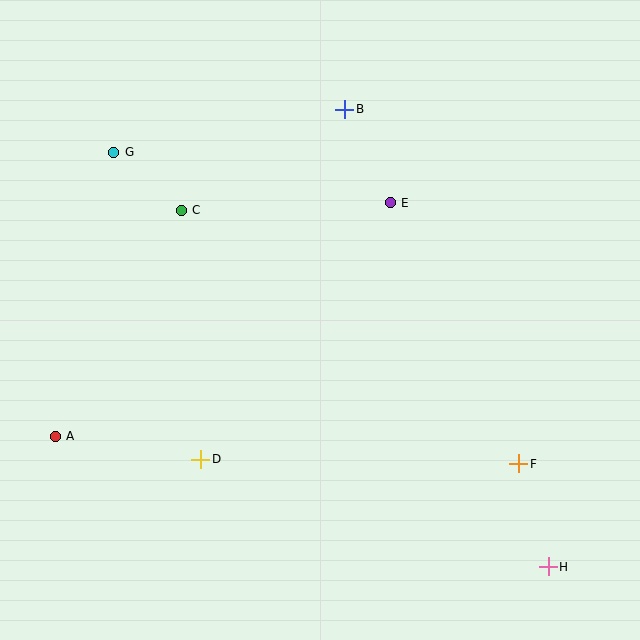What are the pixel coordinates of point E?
Point E is at (390, 203).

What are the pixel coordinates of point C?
Point C is at (181, 210).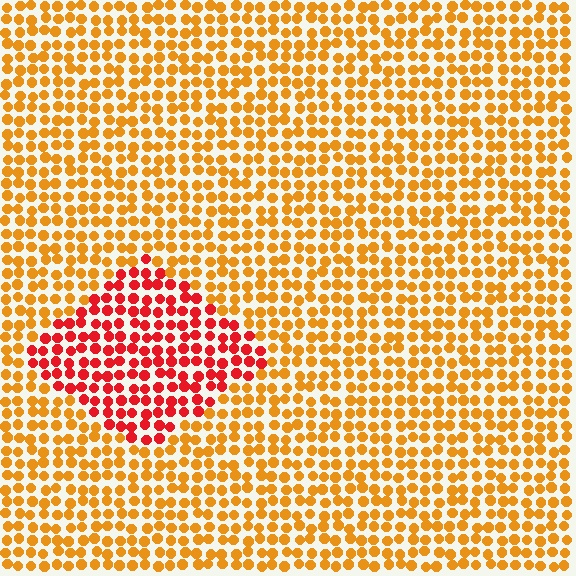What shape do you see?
I see a diamond.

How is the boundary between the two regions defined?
The boundary is defined purely by a slight shift in hue (about 40 degrees). Spacing, size, and orientation are identical on both sides.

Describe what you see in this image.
The image is filled with small orange elements in a uniform arrangement. A diamond-shaped region is visible where the elements are tinted to a slightly different hue, forming a subtle color boundary.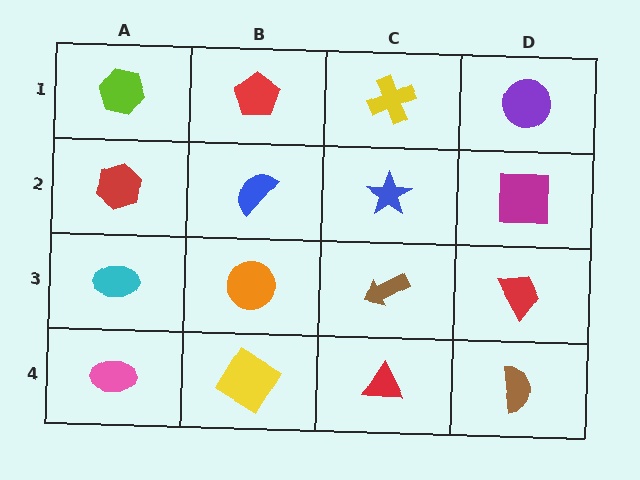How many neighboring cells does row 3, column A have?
3.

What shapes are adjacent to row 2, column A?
A lime hexagon (row 1, column A), a cyan ellipse (row 3, column A), a blue semicircle (row 2, column B).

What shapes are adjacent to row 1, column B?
A blue semicircle (row 2, column B), a lime hexagon (row 1, column A), a yellow cross (row 1, column C).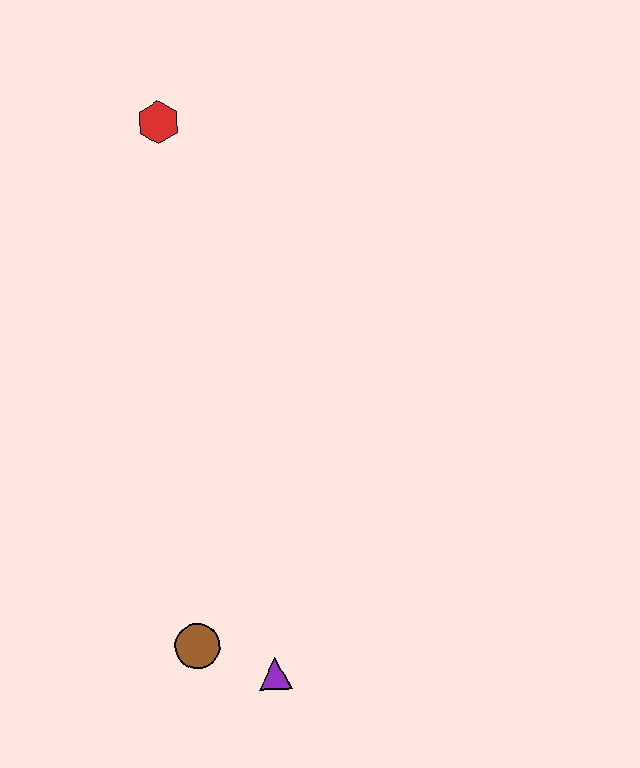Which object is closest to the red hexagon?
The brown circle is closest to the red hexagon.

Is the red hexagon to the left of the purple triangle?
Yes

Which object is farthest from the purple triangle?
The red hexagon is farthest from the purple triangle.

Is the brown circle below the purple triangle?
No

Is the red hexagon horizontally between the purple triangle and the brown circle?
No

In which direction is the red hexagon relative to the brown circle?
The red hexagon is above the brown circle.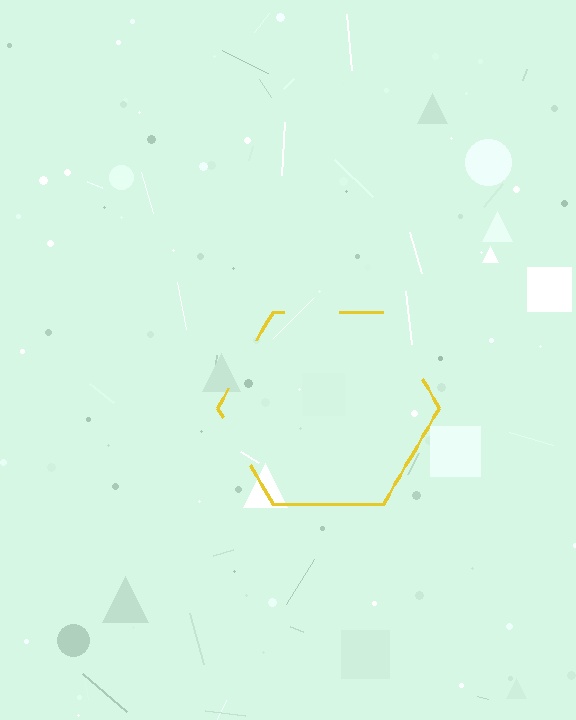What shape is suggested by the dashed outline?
The dashed outline suggests a hexagon.